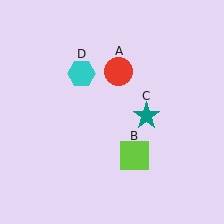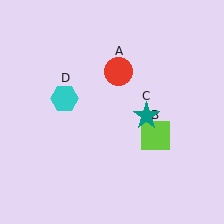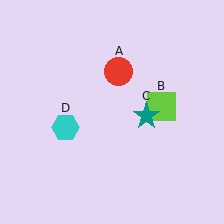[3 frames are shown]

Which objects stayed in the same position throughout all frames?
Red circle (object A) and teal star (object C) remained stationary.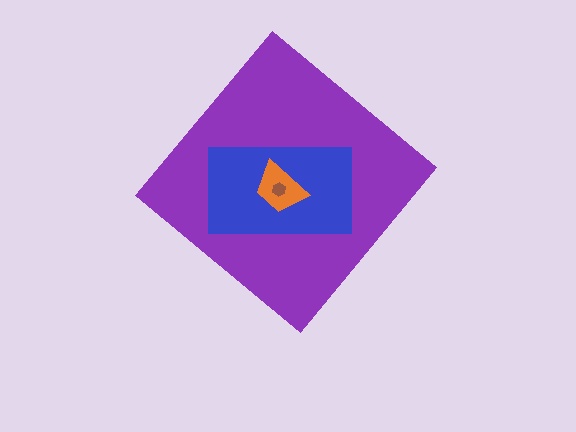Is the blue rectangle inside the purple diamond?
Yes.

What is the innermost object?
The brown hexagon.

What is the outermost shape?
The purple diamond.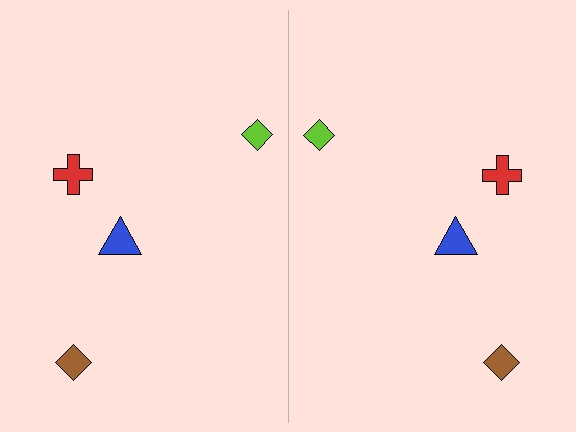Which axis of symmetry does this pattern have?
The pattern has a vertical axis of symmetry running through the center of the image.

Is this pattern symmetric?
Yes, this pattern has bilateral (reflection) symmetry.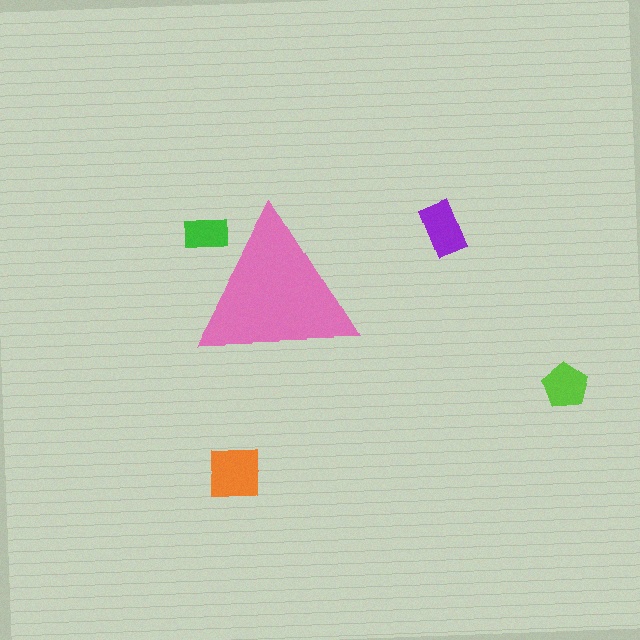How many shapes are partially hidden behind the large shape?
1 shape is partially hidden.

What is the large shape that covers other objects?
A pink triangle.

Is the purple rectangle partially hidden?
No, the purple rectangle is fully visible.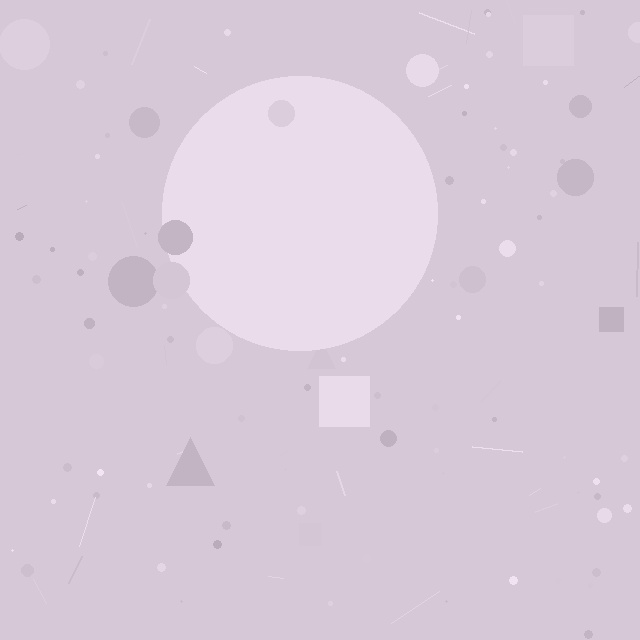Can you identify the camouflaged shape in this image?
The camouflaged shape is a circle.